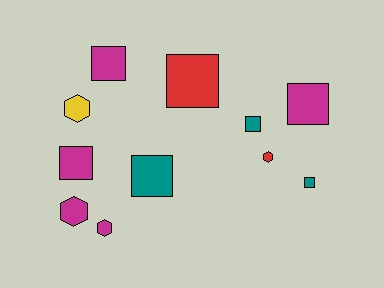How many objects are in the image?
There are 11 objects.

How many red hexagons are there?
There is 1 red hexagon.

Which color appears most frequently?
Magenta, with 5 objects.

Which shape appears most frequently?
Square, with 7 objects.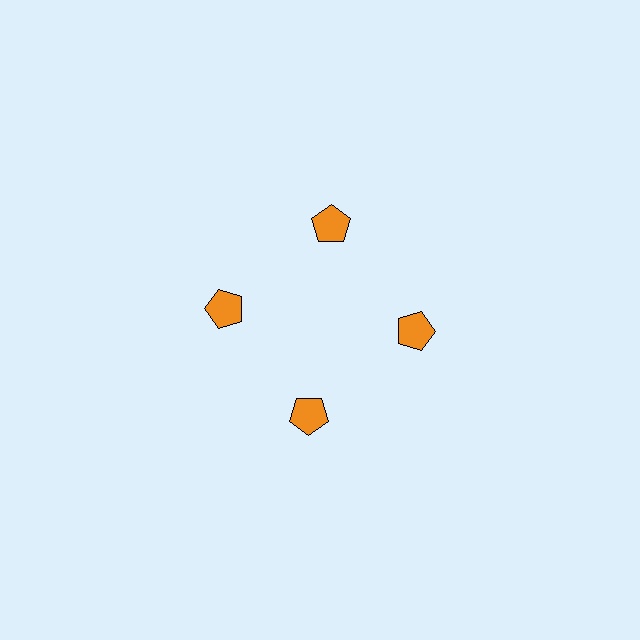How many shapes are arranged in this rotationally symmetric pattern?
There are 4 shapes, arranged in 4 groups of 1.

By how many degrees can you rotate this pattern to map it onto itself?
The pattern maps onto itself every 90 degrees of rotation.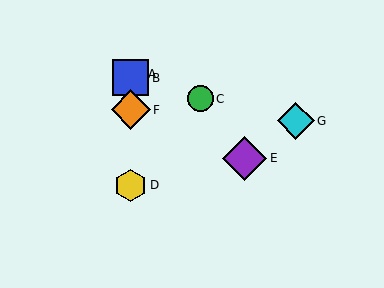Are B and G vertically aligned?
No, B is at x≈131 and G is at x≈296.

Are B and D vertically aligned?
Yes, both are at x≈131.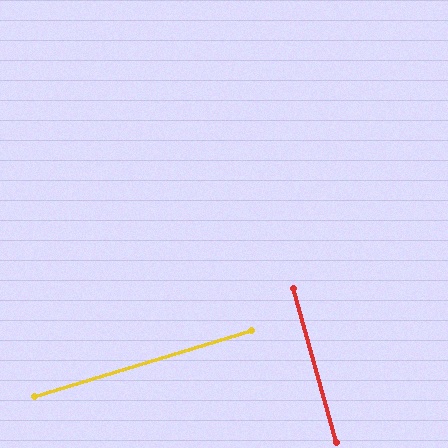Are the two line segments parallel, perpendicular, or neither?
Perpendicular — they meet at approximately 89°.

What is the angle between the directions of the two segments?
Approximately 89 degrees.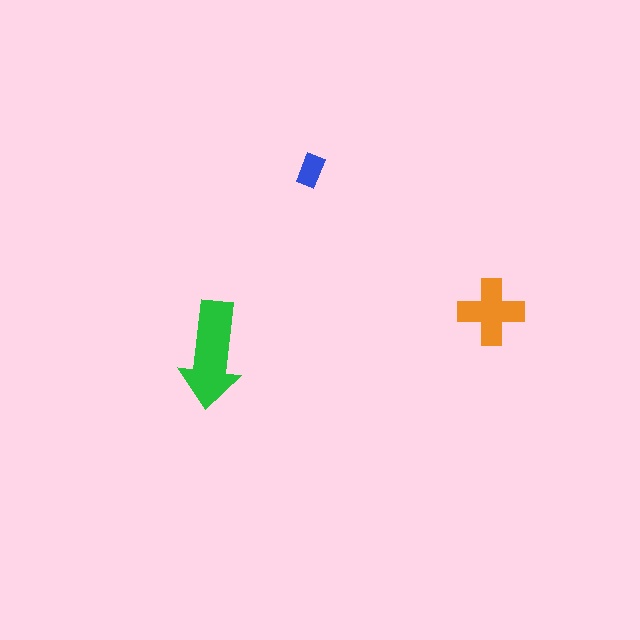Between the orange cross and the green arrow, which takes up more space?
The green arrow.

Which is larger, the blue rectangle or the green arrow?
The green arrow.